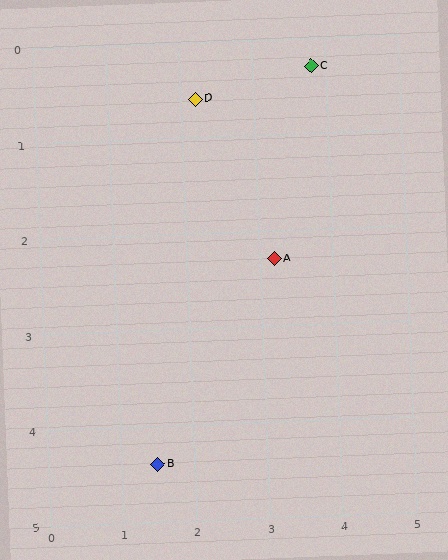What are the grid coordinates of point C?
Point C is at approximately (3.8, 0.3).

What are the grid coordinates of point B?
Point B is at approximately (1.5, 4.4).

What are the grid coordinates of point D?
Point D is at approximately (2.2, 0.6).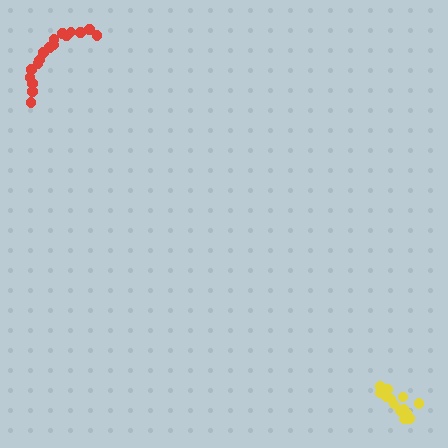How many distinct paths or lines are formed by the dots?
There are 2 distinct paths.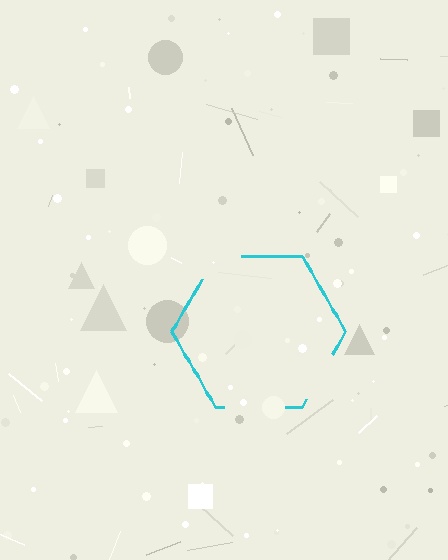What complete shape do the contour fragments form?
The contour fragments form a hexagon.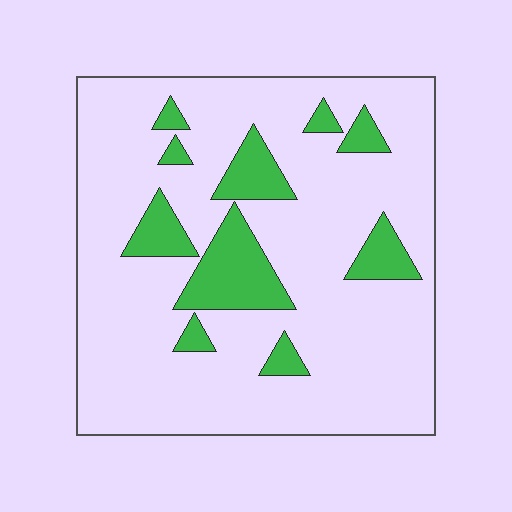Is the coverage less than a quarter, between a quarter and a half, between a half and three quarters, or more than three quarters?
Less than a quarter.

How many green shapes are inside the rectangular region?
10.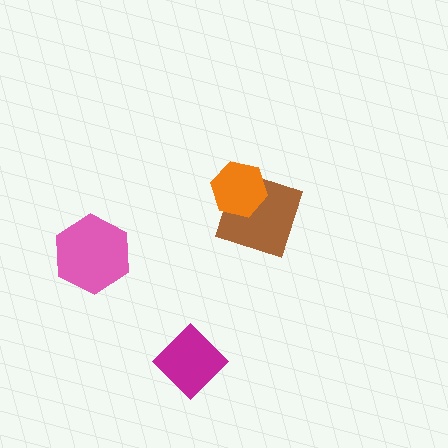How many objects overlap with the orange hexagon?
1 object overlaps with the orange hexagon.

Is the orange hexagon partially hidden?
No, no other shape covers it.